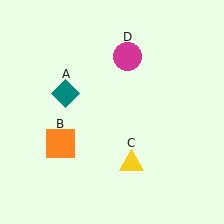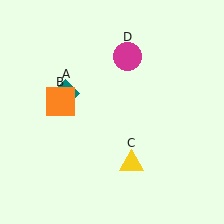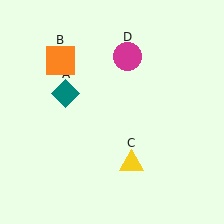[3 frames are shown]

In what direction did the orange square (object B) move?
The orange square (object B) moved up.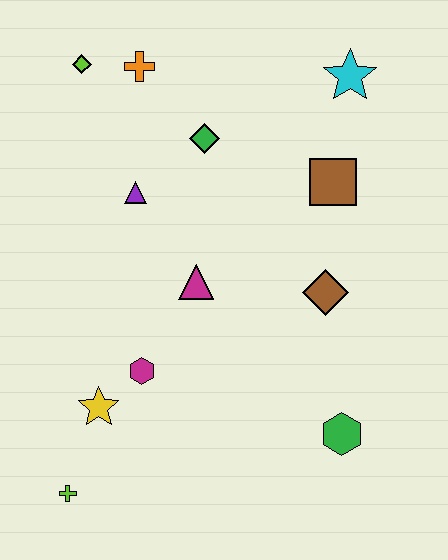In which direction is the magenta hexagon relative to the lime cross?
The magenta hexagon is above the lime cross.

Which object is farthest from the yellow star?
The cyan star is farthest from the yellow star.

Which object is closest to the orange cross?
The lime diamond is closest to the orange cross.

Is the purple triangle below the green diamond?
Yes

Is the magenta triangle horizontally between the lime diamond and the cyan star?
Yes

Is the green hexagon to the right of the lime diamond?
Yes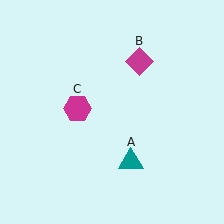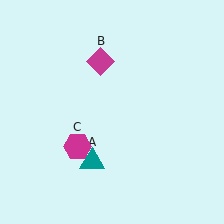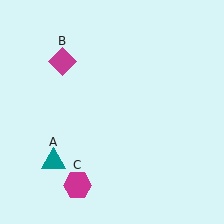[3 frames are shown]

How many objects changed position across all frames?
3 objects changed position: teal triangle (object A), magenta diamond (object B), magenta hexagon (object C).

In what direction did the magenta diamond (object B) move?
The magenta diamond (object B) moved left.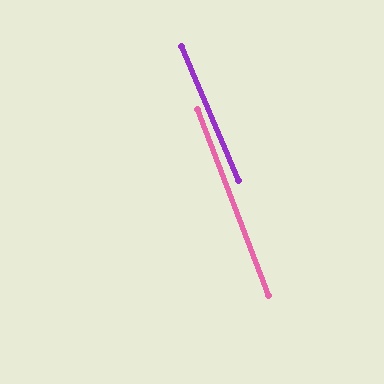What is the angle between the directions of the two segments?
Approximately 2 degrees.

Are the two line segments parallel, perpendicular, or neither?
Parallel — their directions differ by only 2.0°.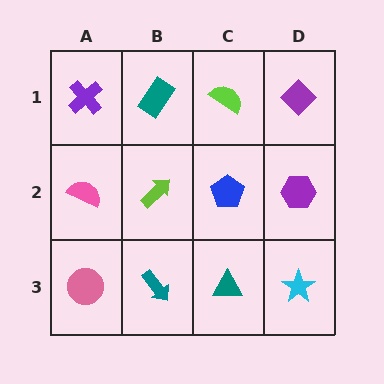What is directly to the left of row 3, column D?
A teal triangle.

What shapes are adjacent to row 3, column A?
A pink semicircle (row 2, column A), a teal arrow (row 3, column B).